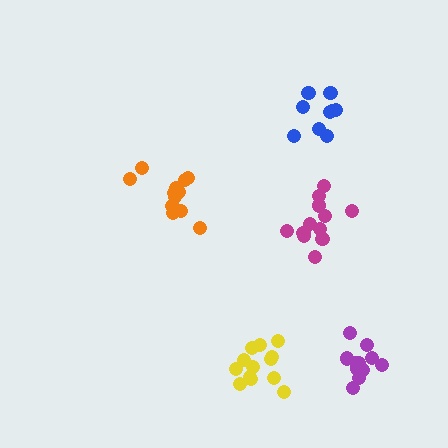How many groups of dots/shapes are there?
There are 5 groups.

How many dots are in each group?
Group 1: 11 dots, Group 2: 13 dots, Group 3: 9 dots, Group 4: 12 dots, Group 5: 13 dots (58 total).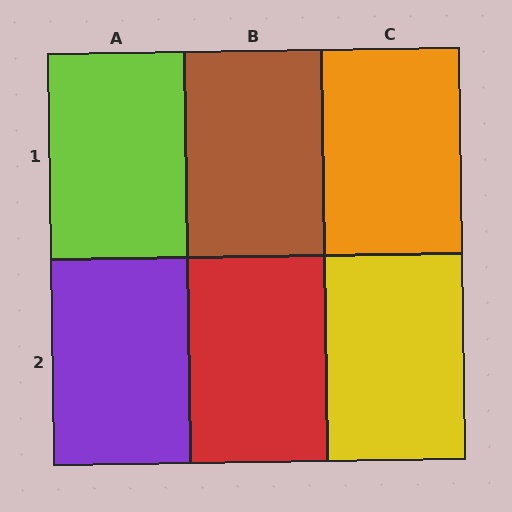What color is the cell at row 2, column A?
Purple.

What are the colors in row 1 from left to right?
Lime, brown, orange.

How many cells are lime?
1 cell is lime.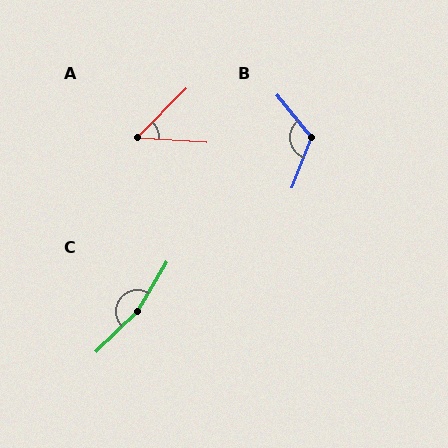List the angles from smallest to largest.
A (48°), B (120°), C (165°).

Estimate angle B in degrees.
Approximately 120 degrees.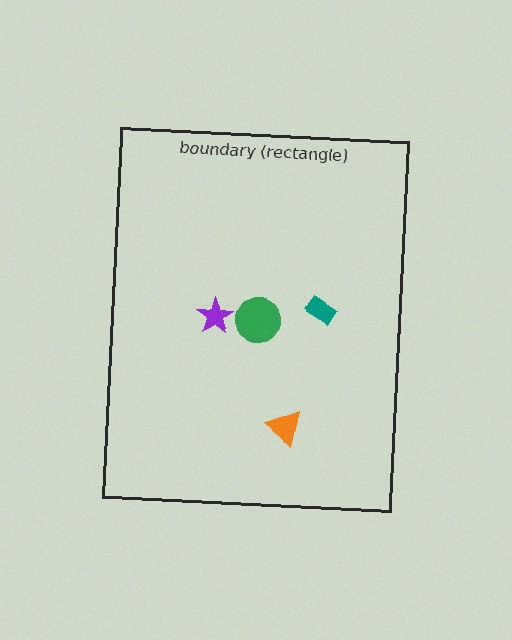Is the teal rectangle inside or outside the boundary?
Inside.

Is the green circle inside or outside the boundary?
Inside.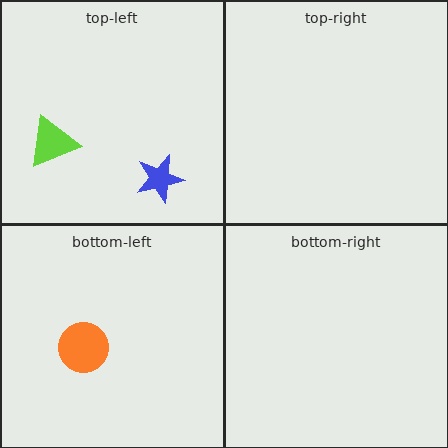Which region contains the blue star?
The top-left region.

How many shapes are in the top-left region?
2.